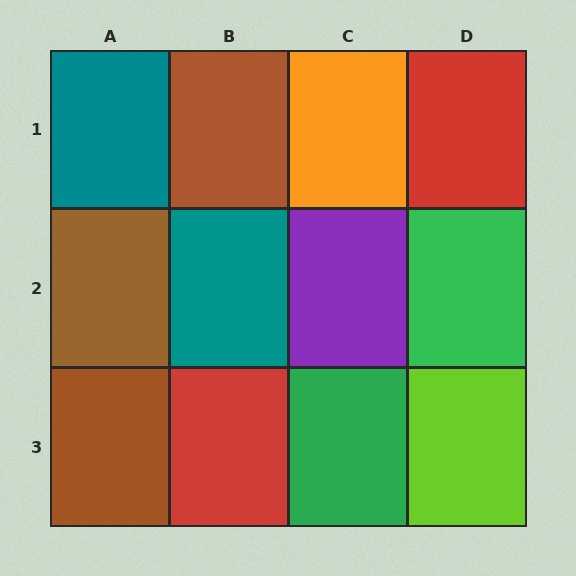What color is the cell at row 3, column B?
Red.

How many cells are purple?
1 cell is purple.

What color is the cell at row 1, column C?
Orange.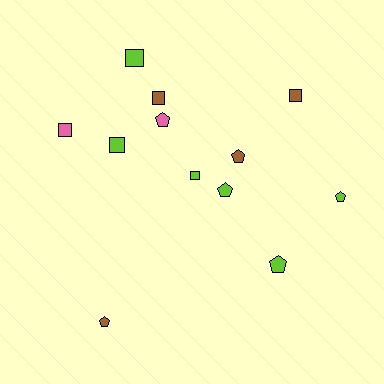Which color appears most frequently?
Lime, with 6 objects.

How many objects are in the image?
There are 12 objects.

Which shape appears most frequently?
Pentagon, with 6 objects.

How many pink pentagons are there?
There is 1 pink pentagon.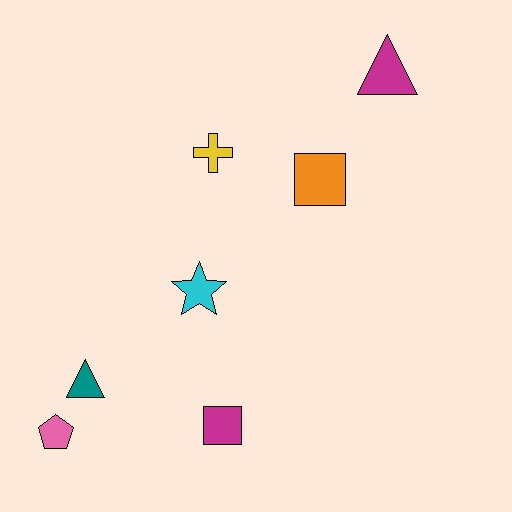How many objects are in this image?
There are 7 objects.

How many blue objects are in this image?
There are no blue objects.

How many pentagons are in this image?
There is 1 pentagon.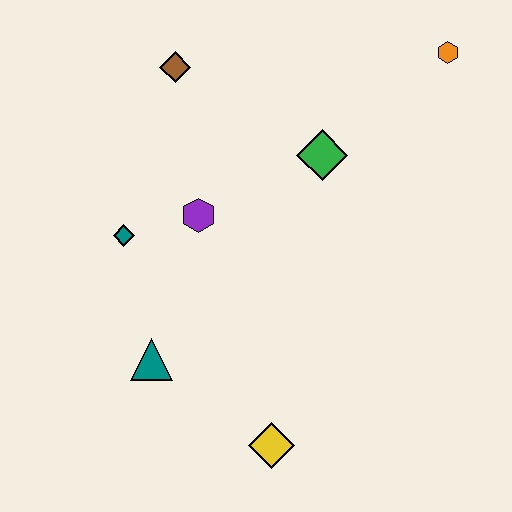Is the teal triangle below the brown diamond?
Yes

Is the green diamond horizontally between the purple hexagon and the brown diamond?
No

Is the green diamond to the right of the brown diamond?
Yes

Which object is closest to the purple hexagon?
The teal diamond is closest to the purple hexagon.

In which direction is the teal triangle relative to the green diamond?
The teal triangle is below the green diamond.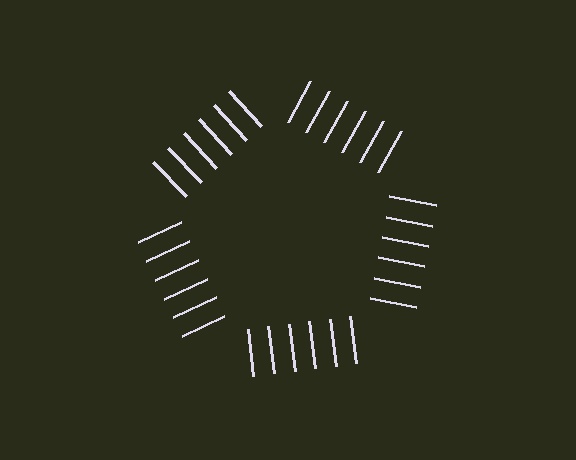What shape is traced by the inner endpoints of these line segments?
An illusory pentagon — the line segments terminate on its edges but no continuous stroke is drawn.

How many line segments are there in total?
30 — 6 along each of the 5 edges.